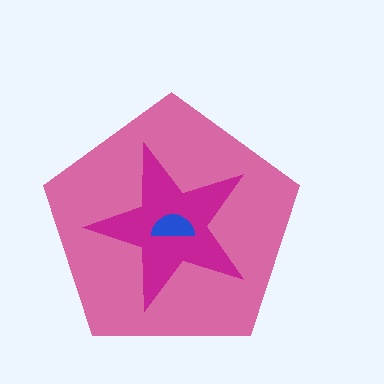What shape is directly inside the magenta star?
The blue semicircle.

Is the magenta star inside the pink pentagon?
Yes.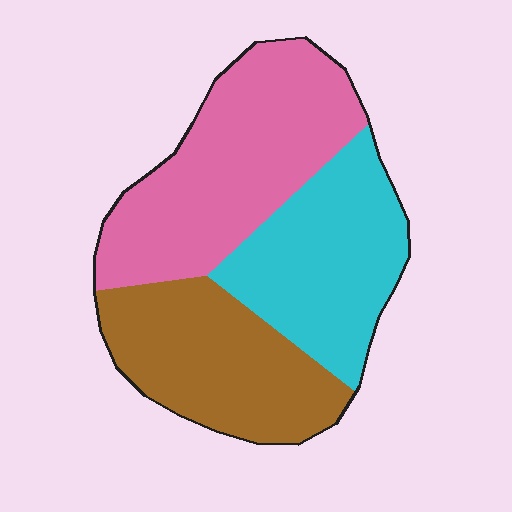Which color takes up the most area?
Pink, at roughly 40%.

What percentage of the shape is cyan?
Cyan takes up about one third (1/3) of the shape.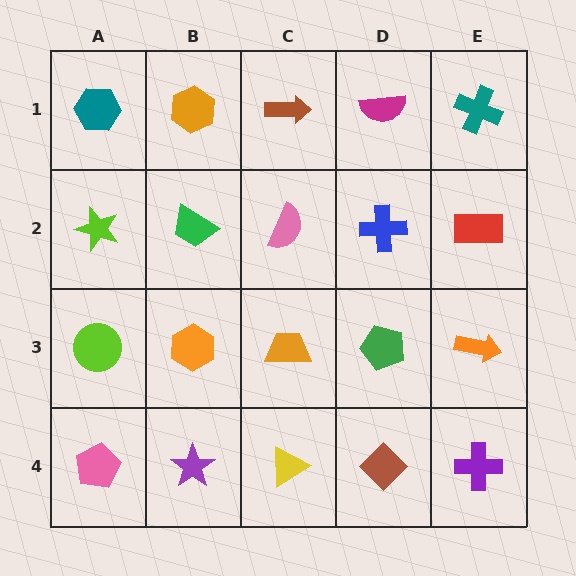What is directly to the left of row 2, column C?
A green trapezoid.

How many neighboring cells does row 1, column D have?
3.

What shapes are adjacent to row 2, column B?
An orange hexagon (row 1, column B), an orange hexagon (row 3, column B), a lime star (row 2, column A), a pink semicircle (row 2, column C).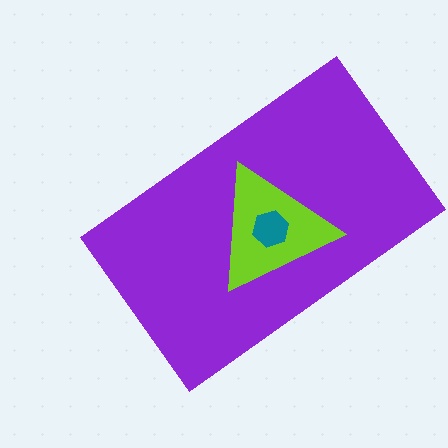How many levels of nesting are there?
3.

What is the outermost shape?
The purple rectangle.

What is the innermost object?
The teal hexagon.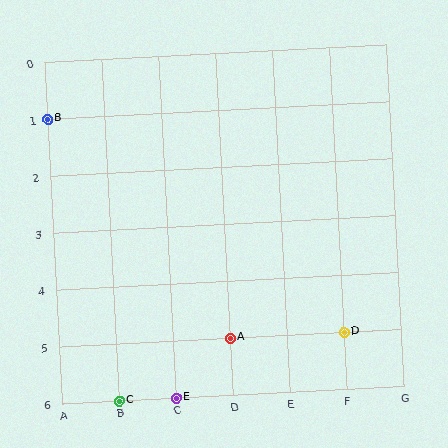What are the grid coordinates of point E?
Point E is at grid coordinates (C, 6).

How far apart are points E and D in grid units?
Points E and D are 3 columns and 1 row apart (about 3.2 grid units diagonally).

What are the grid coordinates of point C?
Point C is at grid coordinates (B, 6).